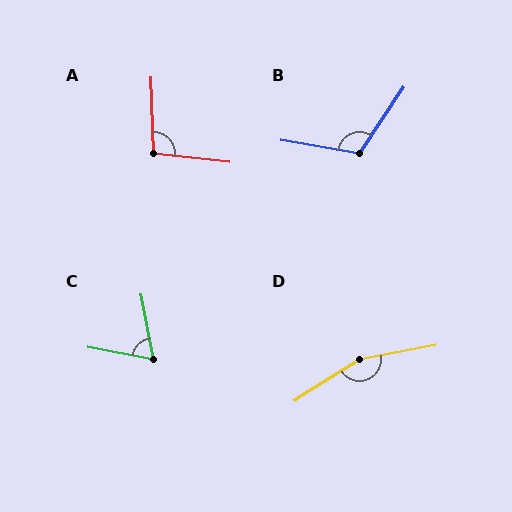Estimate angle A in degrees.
Approximately 98 degrees.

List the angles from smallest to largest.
C (69°), A (98°), B (114°), D (158°).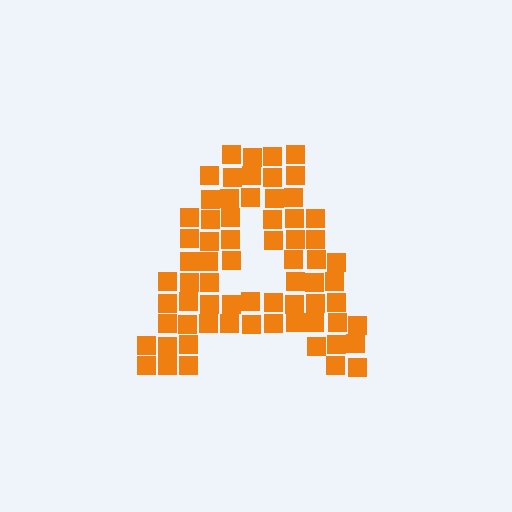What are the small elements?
The small elements are squares.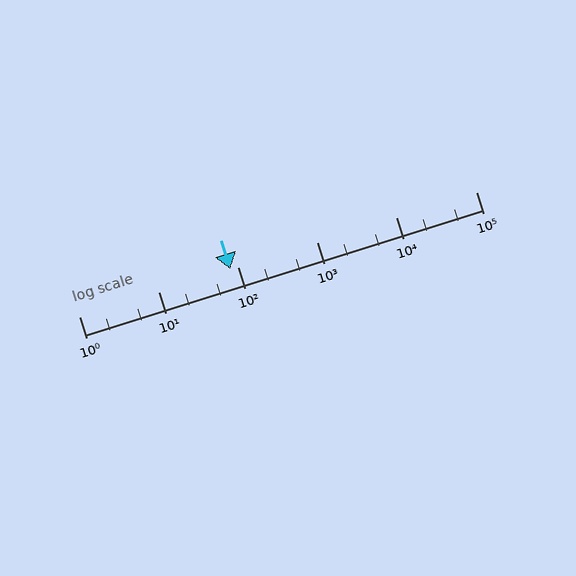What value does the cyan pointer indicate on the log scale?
The pointer indicates approximately 81.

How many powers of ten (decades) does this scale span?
The scale spans 5 decades, from 1 to 100000.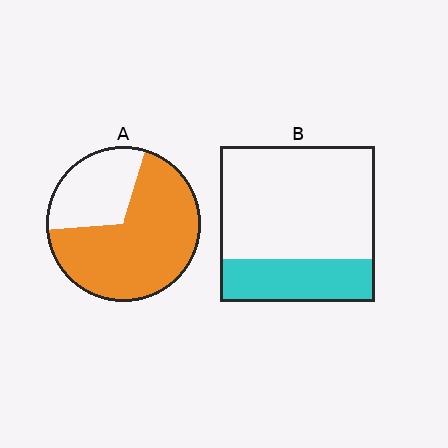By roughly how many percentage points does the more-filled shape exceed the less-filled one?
By roughly 40 percentage points (A over B).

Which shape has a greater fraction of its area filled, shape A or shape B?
Shape A.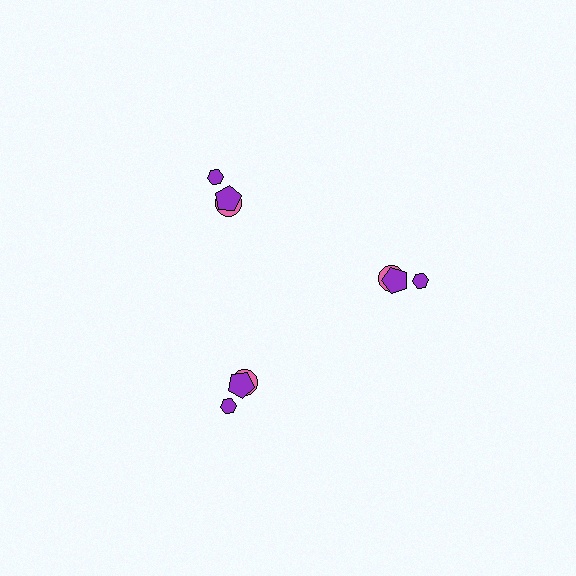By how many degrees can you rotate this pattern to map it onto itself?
The pattern maps onto itself every 120 degrees of rotation.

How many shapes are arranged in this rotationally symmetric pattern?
There are 9 shapes, arranged in 3 groups of 3.